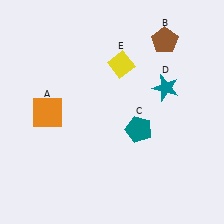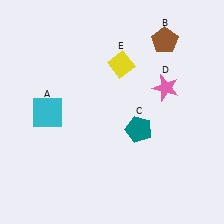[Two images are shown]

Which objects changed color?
A changed from orange to cyan. D changed from teal to pink.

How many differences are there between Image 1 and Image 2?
There are 2 differences between the two images.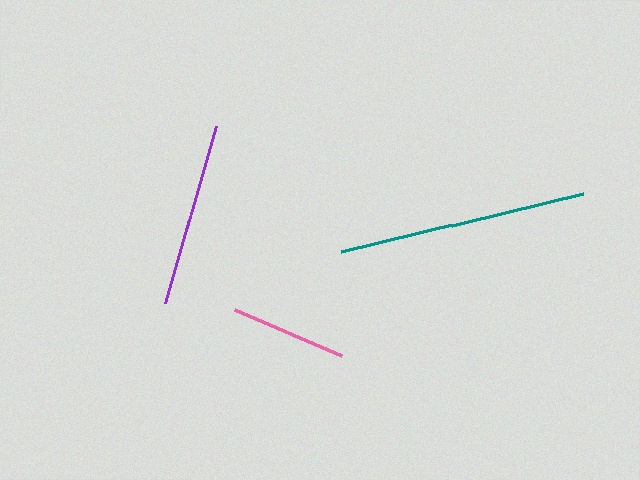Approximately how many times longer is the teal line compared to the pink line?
The teal line is approximately 2.1 times the length of the pink line.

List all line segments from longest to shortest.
From longest to shortest: teal, purple, pink.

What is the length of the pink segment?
The pink segment is approximately 116 pixels long.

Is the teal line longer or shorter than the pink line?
The teal line is longer than the pink line.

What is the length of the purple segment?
The purple segment is approximately 185 pixels long.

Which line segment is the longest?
The teal line is the longest at approximately 249 pixels.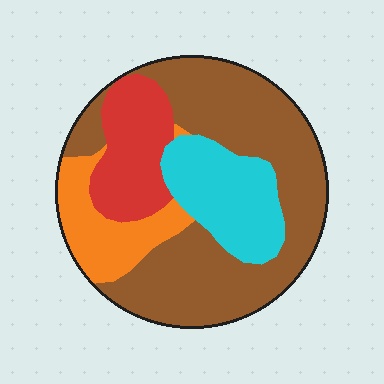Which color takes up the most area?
Brown, at roughly 50%.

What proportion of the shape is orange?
Orange takes up about one eighth (1/8) of the shape.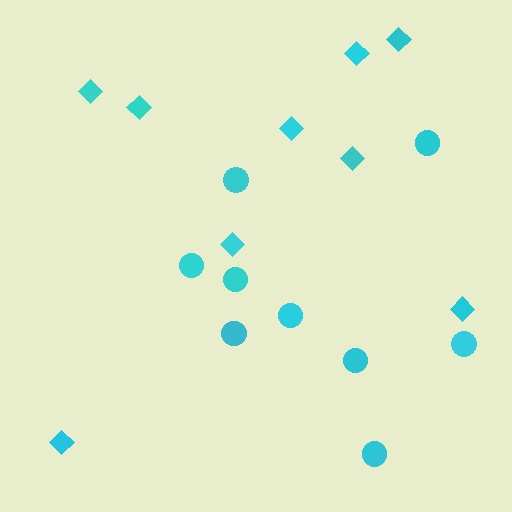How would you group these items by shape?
There are 2 groups: one group of circles (9) and one group of diamonds (9).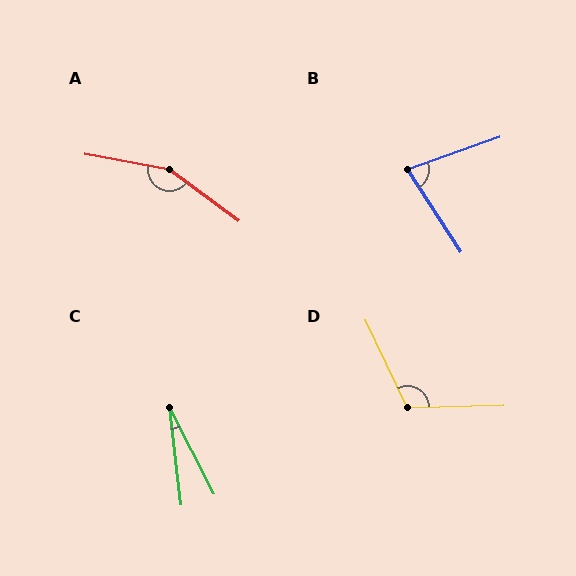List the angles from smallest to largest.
C (21°), B (76°), D (114°), A (153°).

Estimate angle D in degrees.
Approximately 114 degrees.